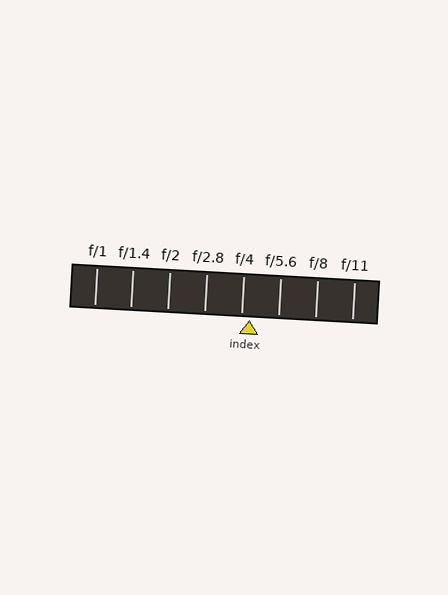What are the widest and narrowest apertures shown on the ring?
The widest aperture shown is f/1 and the narrowest is f/11.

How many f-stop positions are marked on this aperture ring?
There are 8 f-stop positions marked.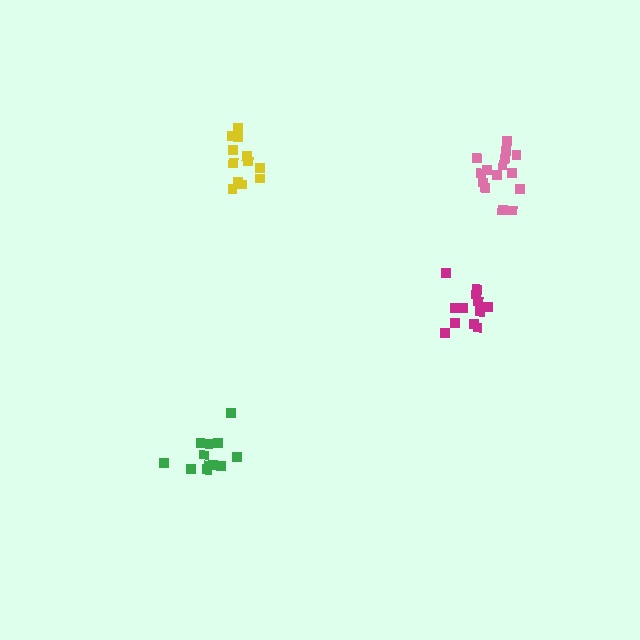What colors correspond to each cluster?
The clusters are colored: green, yellow, magenta, pink.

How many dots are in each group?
Group 1: 12 dots, Group 2: 12 dots, Group 3: 12 dots, Group 4: 15 dots (51 total).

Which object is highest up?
The yellow cluster is topmost.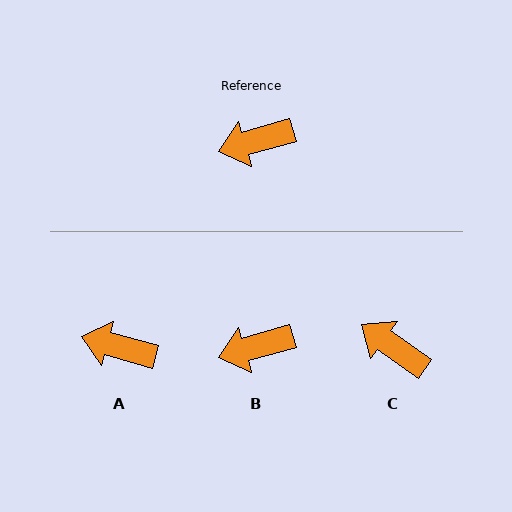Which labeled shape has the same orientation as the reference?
B.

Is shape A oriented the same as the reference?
No, it is off by about 32 degrees.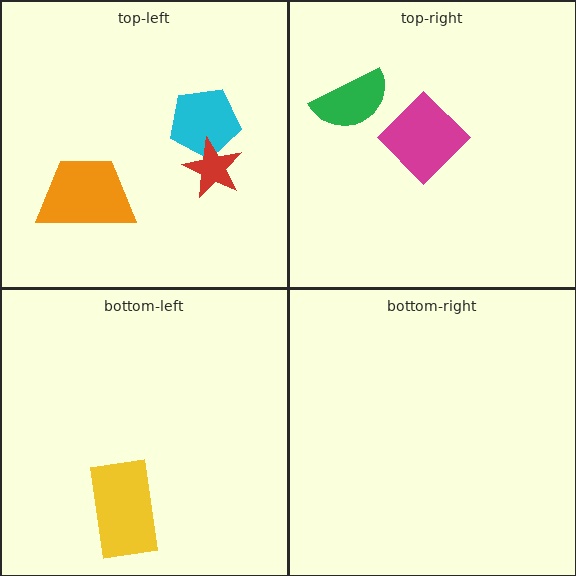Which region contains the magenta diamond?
The top-right region.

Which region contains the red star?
The top-left region.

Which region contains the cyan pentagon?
The top-left region.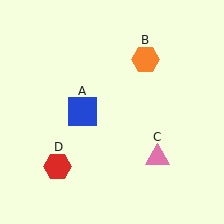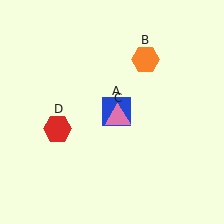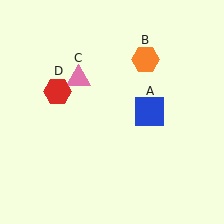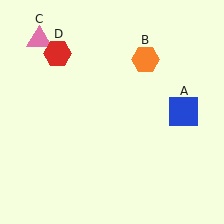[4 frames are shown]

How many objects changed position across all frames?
3 objects changed position: blue square (object A), pink triangle (object C), red hexagon (object D).